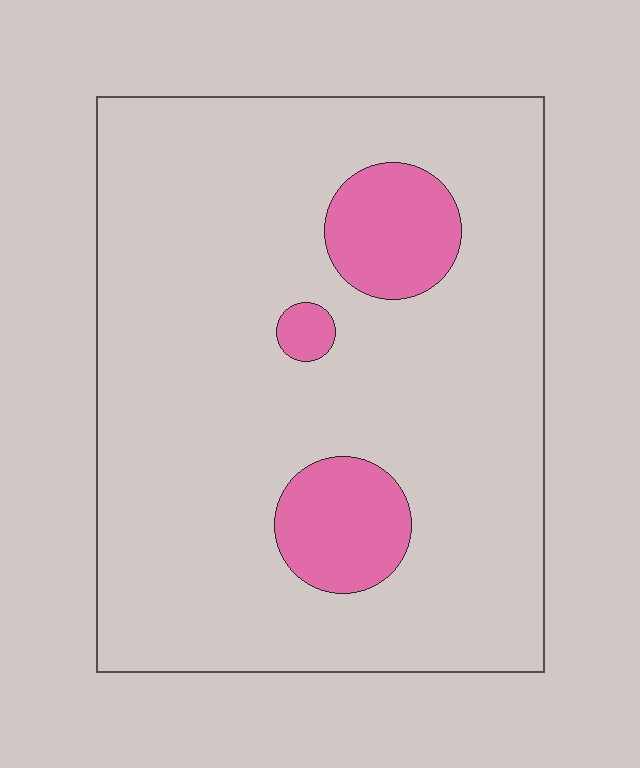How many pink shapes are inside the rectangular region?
3.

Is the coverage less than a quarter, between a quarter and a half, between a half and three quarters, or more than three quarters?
Less than a quarter.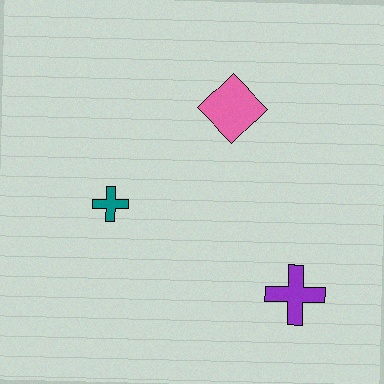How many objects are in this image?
There are 3 objects.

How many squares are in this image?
There are no squares.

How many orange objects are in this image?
There are no orange objects.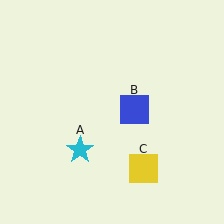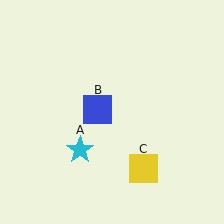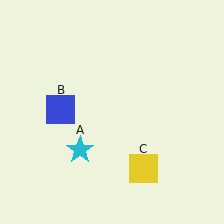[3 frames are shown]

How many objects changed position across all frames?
1 object changed position: blue square (object B).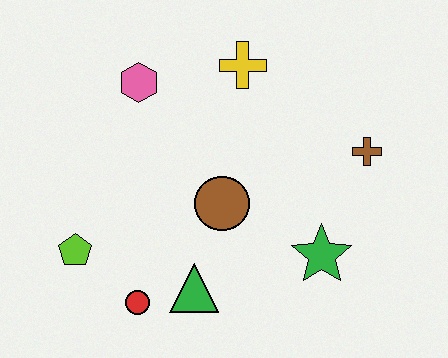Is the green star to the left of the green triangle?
No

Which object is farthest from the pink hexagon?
The green star is farthest from the pink hexagon.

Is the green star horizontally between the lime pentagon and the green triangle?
No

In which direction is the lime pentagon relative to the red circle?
The lime pentagon is to the left of the red circle.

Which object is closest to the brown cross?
The green star is closest to the brown cross.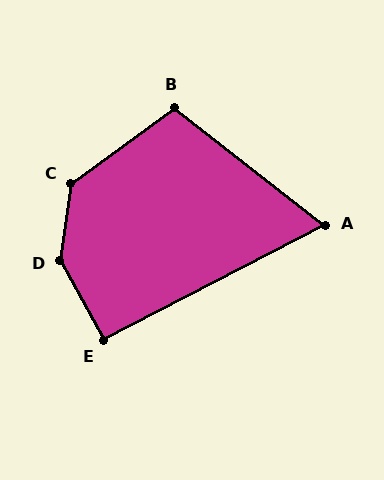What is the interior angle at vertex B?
Approximately 106 degrees (obtuse).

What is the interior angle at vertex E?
Approximately 91 degrees (approximately right).